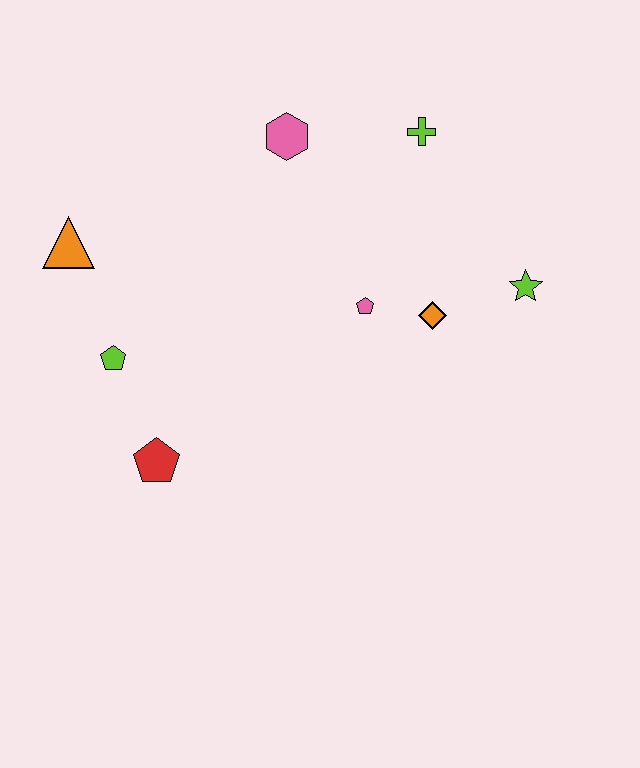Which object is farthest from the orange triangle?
The lime star is farthest from the orange triangle.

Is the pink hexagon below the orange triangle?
No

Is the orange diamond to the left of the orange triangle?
No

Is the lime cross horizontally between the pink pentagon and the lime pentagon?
No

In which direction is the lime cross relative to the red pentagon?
The lime cross is above the red pentagon.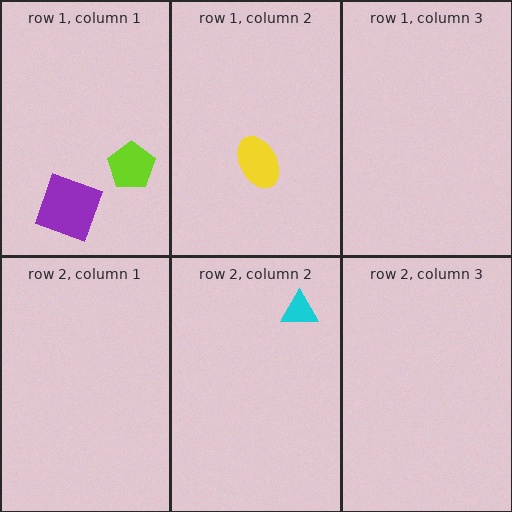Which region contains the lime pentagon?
The row 1, column 1 region.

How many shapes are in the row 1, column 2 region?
1.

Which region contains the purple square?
The row 1, column 1 region.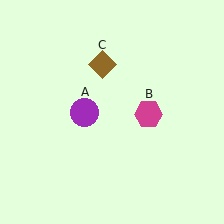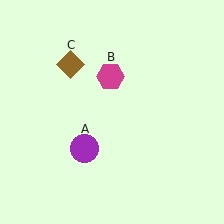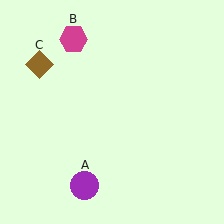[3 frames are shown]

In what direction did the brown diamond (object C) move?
The brown diamond (object C) moved left.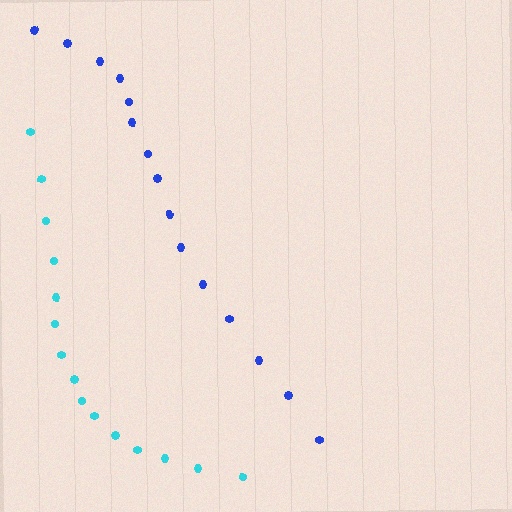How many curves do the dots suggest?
There are 2 distinct paths.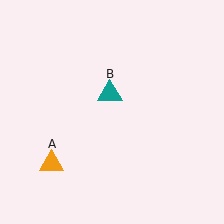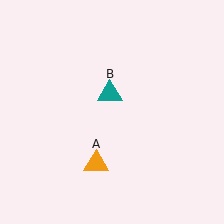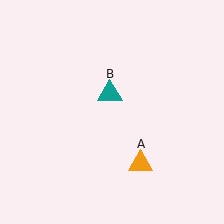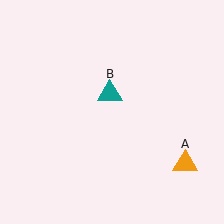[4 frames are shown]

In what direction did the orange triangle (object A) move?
The orange triangle (object A) moved right.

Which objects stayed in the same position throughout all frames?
Teal triangle (object B) remained stationary.